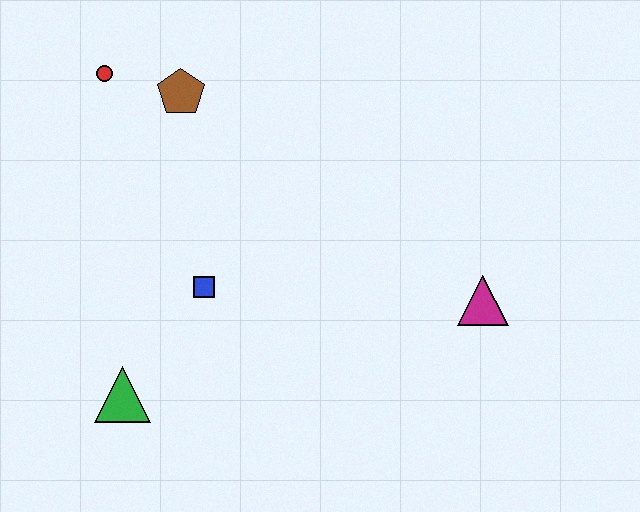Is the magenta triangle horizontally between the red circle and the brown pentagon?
No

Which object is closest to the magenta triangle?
The blue square is closest to the magenta triangle.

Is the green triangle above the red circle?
No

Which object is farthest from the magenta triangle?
The red circle is farthest from the magenta triangle.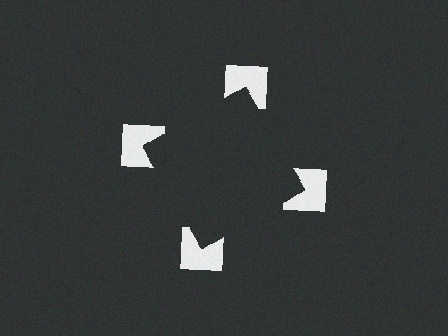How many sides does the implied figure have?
4 sides.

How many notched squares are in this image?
There are 4 — one at each vertex of the illusory square.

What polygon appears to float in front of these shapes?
An illusory square — its edges are inferred from the aligned wedge cuts in the notched squares, not physically drawn.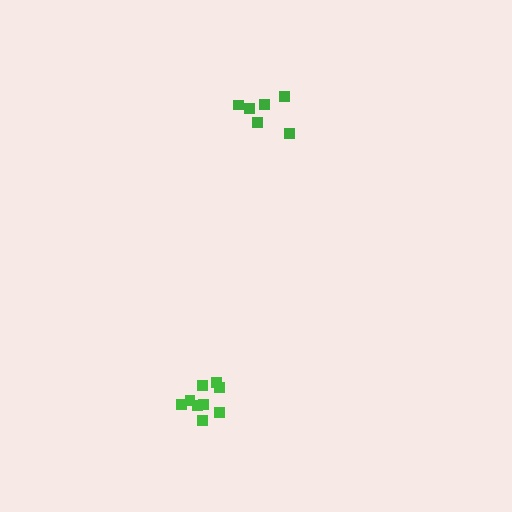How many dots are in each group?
Group 1: 9 dots, Group 2: 6 dots (15 total).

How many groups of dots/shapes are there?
There are 2 groups.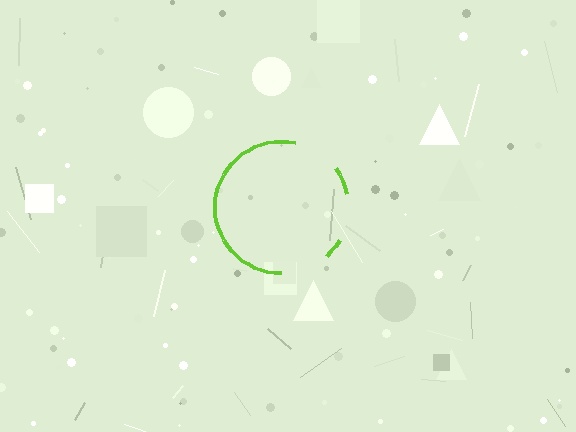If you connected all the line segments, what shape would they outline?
They would outline a circle.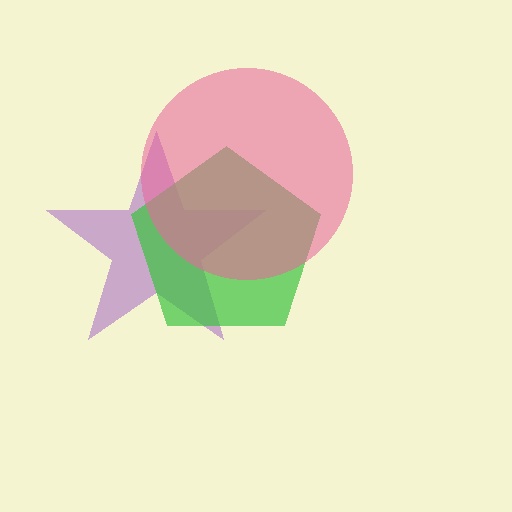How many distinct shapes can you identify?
There are 3 distinct shapes: a purple star, a green pentagon, a pink circle.